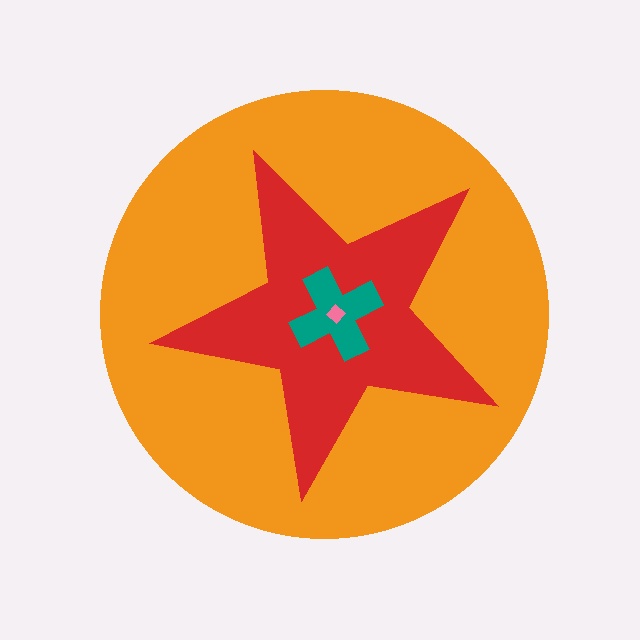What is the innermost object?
The pink diamond.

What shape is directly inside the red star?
The teal cross.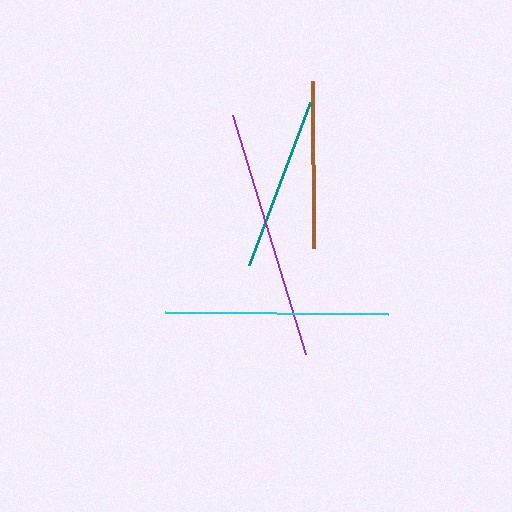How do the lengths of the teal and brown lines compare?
The teal and brown lines are approximately the same length.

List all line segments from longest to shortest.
From longest to shortest: purple, cyan, teal, brown.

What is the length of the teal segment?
The teal segment is approximately 174 pixels long.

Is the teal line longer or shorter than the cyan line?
The cyan line is longer than the teal line.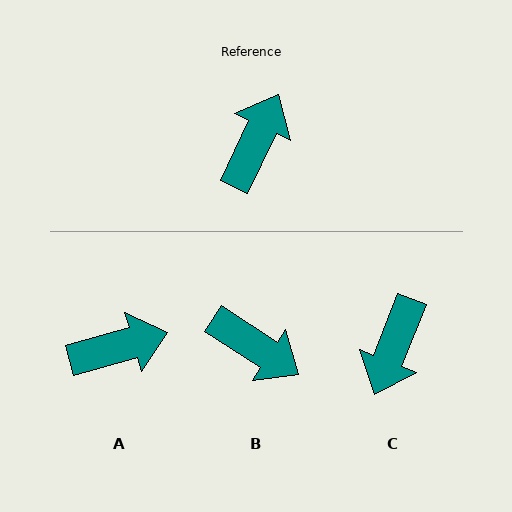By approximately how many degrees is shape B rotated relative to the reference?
Approximately 97 degrees clockwise.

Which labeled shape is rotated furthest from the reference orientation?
C, about 176 degrees away.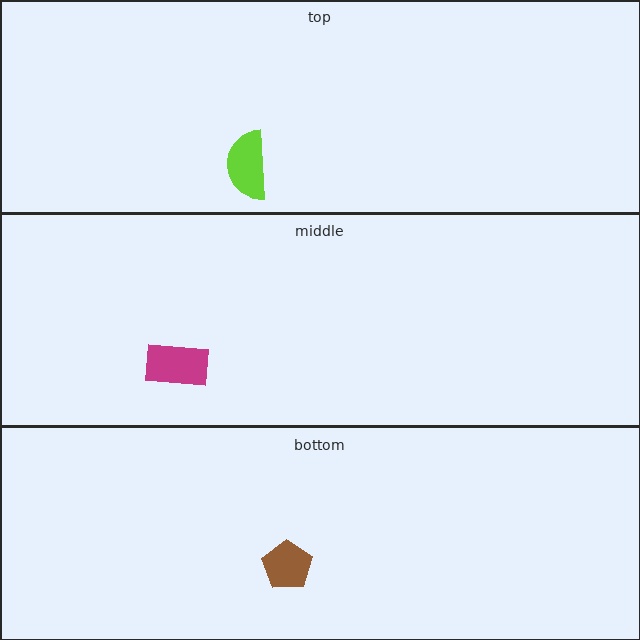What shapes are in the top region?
The lime semicircle.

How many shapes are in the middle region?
1.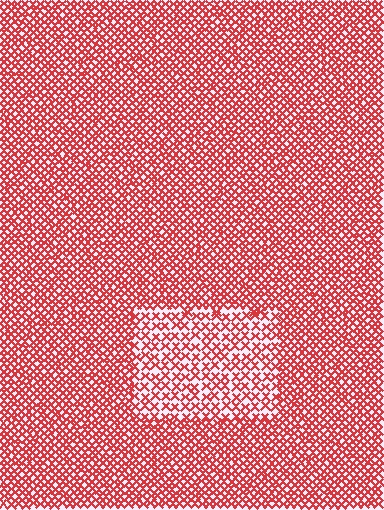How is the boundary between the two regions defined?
The boundary is defined by a change in element density (approximately 1.9x ratio). All elements are the same color, size, and shape.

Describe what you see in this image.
The image contains small red elements arranged at two different densities. A rectangle-shaped region is visible where the elements are less densely packed than the surrounding area.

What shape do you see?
I see a rectangle.